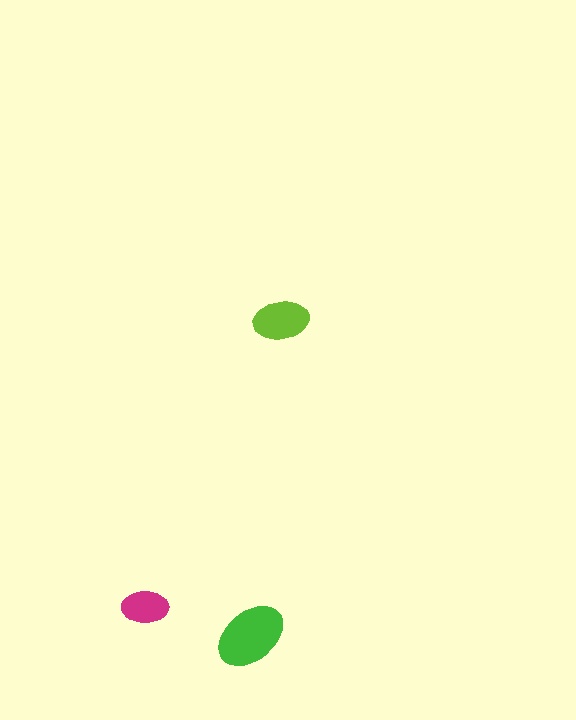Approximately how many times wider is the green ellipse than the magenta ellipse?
About 1.5 times wider.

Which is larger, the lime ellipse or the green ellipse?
The green one.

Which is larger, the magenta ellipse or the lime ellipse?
The lime one.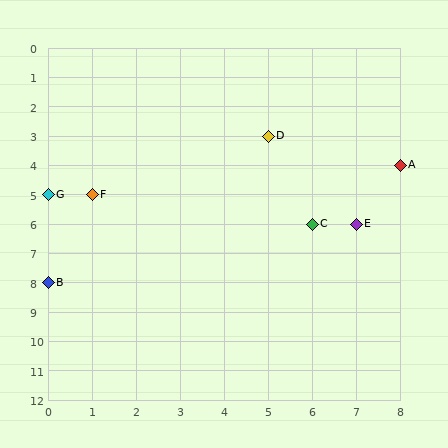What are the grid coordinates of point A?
Point A is at grid coordinates (8, 4).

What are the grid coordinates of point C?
Point C is at grid coordinates (6, 6).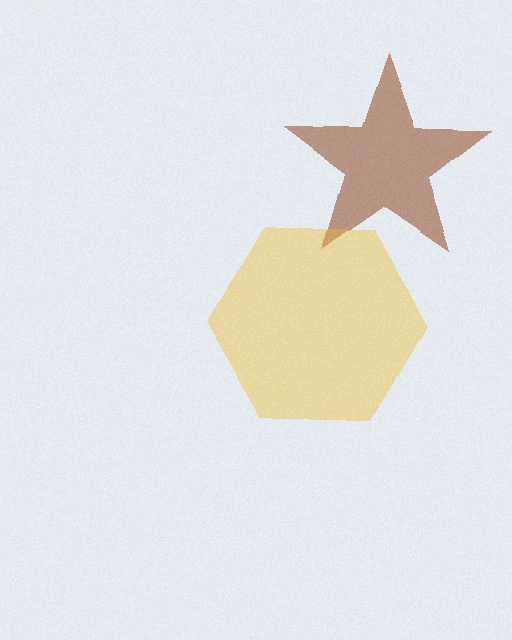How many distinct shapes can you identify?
There are 2 distinct shapes: a brown star, a yellow hexagon.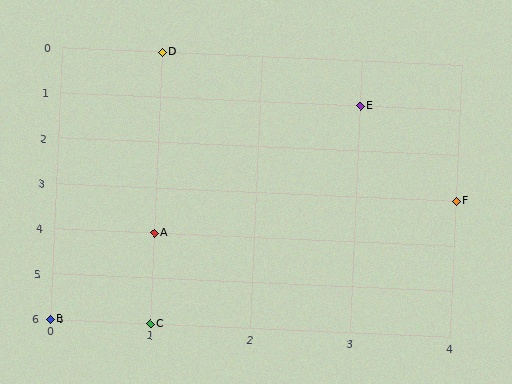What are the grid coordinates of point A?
Point A is at grid coordinates (1, 4).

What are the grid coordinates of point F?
Point F is at grid coordinates (4, 3).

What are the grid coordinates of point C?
Point C is at grid coordinates (1, 6).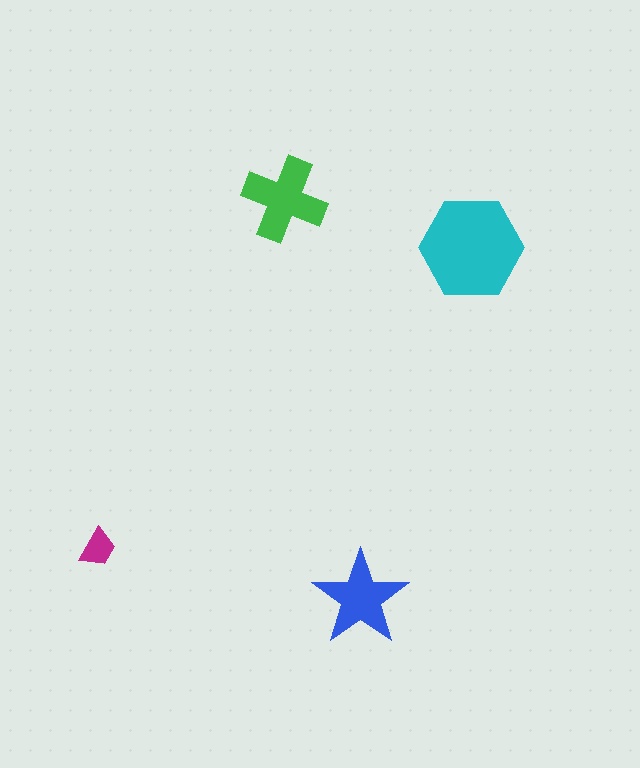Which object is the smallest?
The magenta trapezoid.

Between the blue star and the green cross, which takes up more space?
The green cross.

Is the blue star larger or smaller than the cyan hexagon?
Smaller.